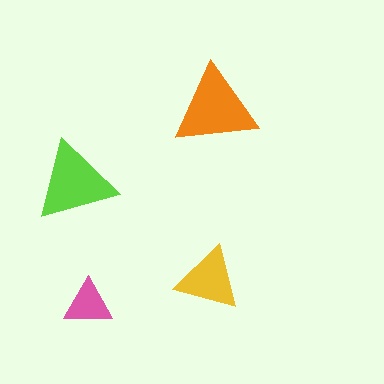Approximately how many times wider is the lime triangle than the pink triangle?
About 1.5 times wider.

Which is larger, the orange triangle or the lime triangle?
The orange one.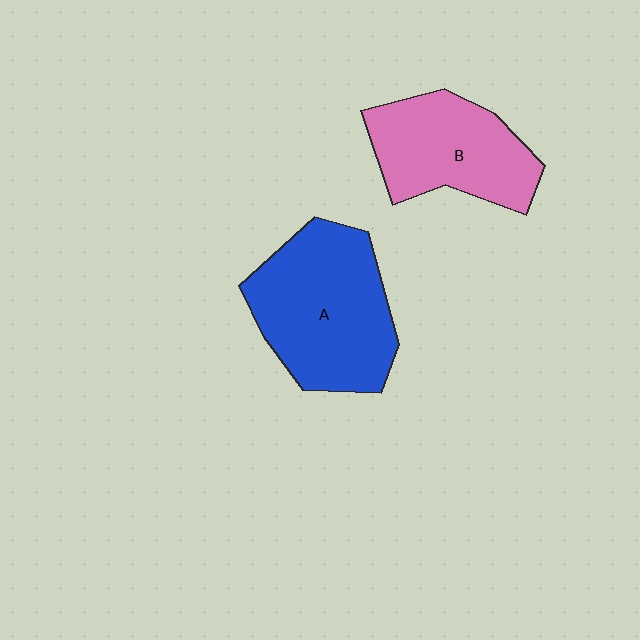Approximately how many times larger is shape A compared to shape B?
Approximately 1.3 times.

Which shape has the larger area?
Shape A (blue).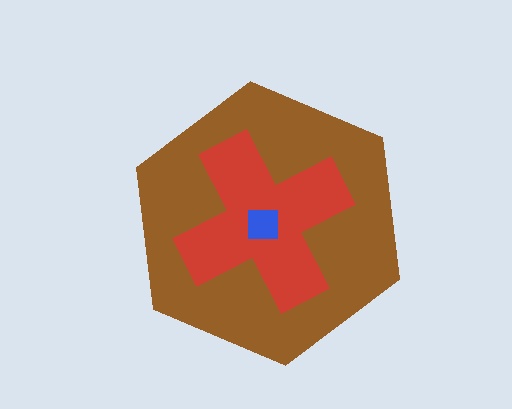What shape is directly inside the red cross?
The blue square.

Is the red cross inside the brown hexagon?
Yes.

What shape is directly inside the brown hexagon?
The red cross.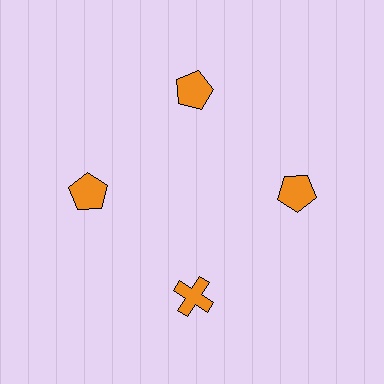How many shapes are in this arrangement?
There are 4 shapes arranged in a ring pattern.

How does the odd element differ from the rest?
It has a different shape: cross instead of pentagon.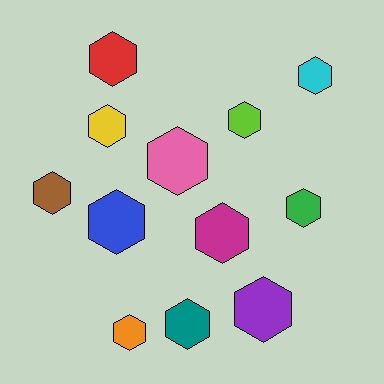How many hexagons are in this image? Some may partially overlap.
There are 12 hexagons.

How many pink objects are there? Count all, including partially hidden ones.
There is 1 pink object.